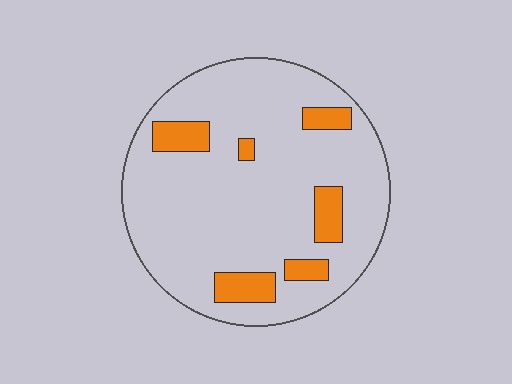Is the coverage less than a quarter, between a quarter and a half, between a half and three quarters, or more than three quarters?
Less than a quarter.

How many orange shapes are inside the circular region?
6.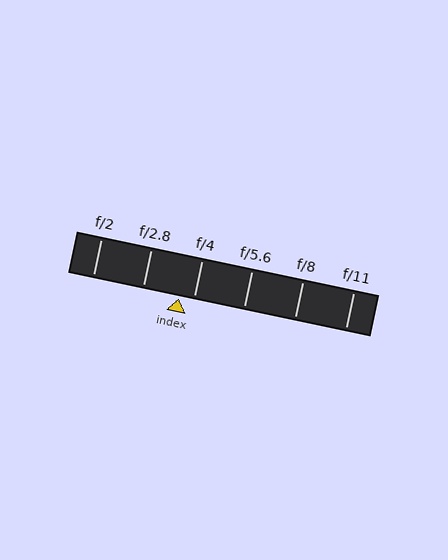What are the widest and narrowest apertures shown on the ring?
The widest aperture shown is f/2 and the narrowest is f/11.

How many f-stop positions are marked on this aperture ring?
There are 6 f-stop positions marked.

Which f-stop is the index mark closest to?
The index mark is closest to f/4.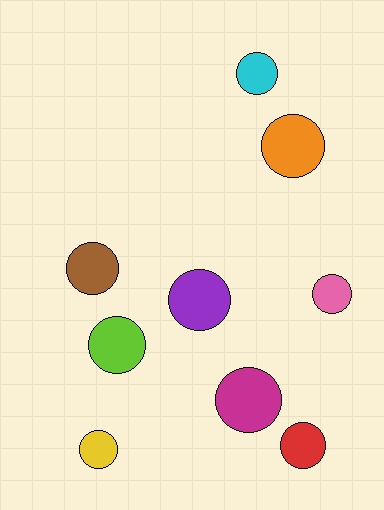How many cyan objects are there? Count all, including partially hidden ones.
There is 1 cyan object.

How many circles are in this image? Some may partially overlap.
There are 9 circles.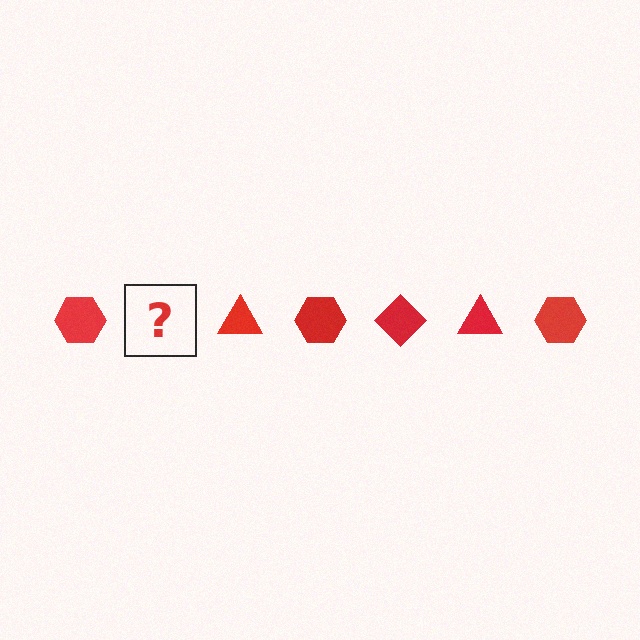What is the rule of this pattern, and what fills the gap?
The rule is that the pattern cycles through hexagon, diamond, triangle shapes in red. The gap should be filled with a red diamond.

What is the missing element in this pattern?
The missing element is a red diamond.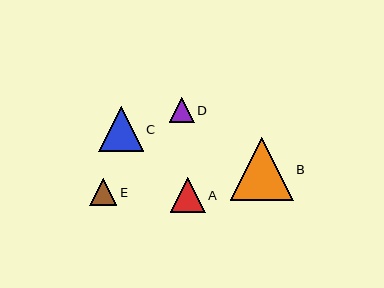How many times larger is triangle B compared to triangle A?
Triangle B is approximately 1.8 times the size of triangle A.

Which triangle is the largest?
Triangle B is the largest with a size of approximately 63 pixels.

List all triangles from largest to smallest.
From largest to smallest: B, C, A, E, D.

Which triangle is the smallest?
Triangle D is the smallest with a size of approximately 25 pixels.